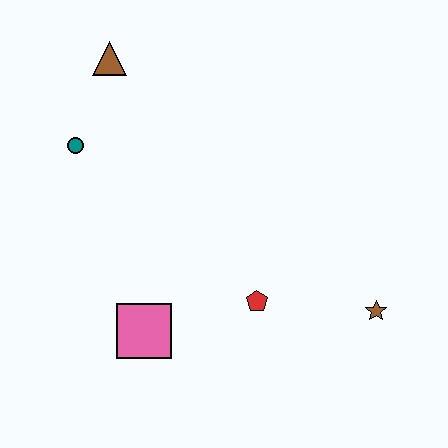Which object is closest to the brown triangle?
The teal circle is closest to the brown triangle.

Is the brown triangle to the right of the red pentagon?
No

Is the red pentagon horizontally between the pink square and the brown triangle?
No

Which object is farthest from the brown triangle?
The brown star is farthest from the brown triangle.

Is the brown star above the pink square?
Yes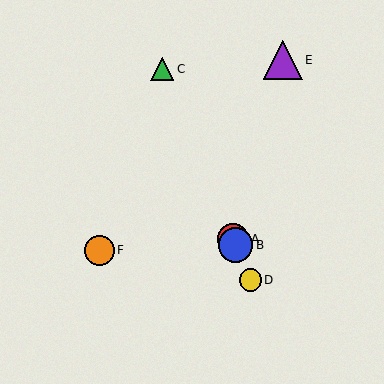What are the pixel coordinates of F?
Object F is at (99, 250).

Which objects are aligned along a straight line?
Objects A, B, C, D are aligned along a straight line.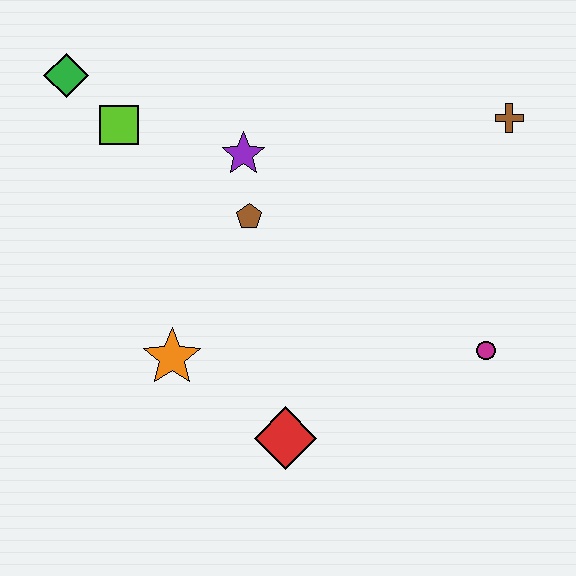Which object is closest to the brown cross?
The magenta circle is closest to the brown cross.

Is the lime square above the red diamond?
Yes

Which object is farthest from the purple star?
The magenta circle is farthest from the purple star.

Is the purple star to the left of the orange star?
No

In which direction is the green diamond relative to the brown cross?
The green diamond is to the left of the brown cross.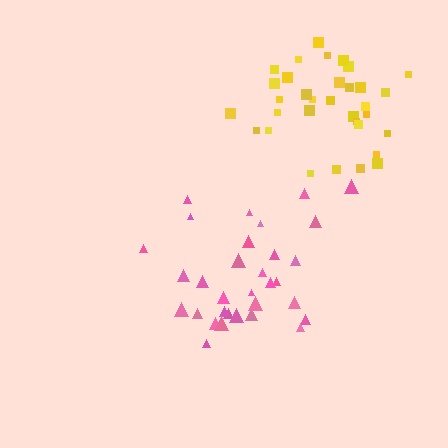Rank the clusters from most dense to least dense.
yellow, pink.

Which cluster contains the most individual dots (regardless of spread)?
Yellow (33).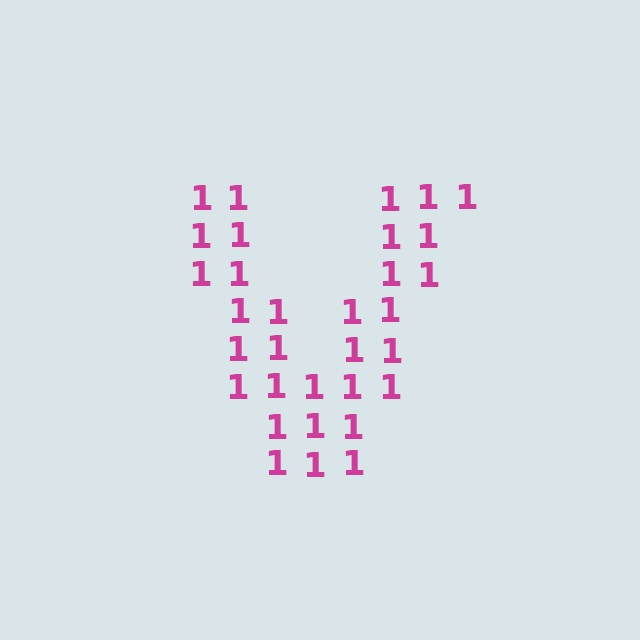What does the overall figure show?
The overall figure shows the letter V.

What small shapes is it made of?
It is made of small digit 1's.